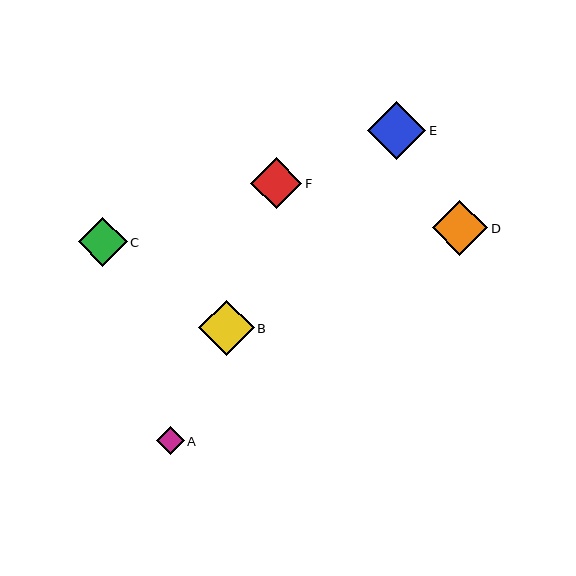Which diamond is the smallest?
Diamond A is the smallest with a size of approximately 28 pixels.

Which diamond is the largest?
Diamond E is the largest with a size of approximately 58 pixels.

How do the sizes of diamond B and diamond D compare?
Diamond B and diamond D are approximately the same size.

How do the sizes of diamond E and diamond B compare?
Diamond E and diamond B are approximately the same size.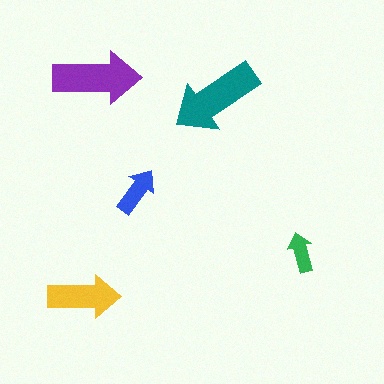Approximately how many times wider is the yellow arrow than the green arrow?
About 2 times wider.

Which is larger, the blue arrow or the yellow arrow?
The yellow one.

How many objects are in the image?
There are 5 objects in the image.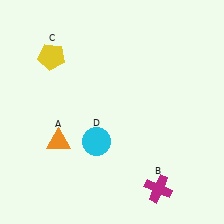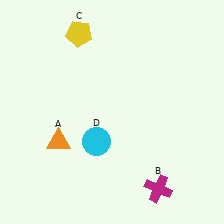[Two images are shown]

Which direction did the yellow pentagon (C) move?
The yellow pentagon (C) moved right.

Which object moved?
The yellow pentagon (C) moved right.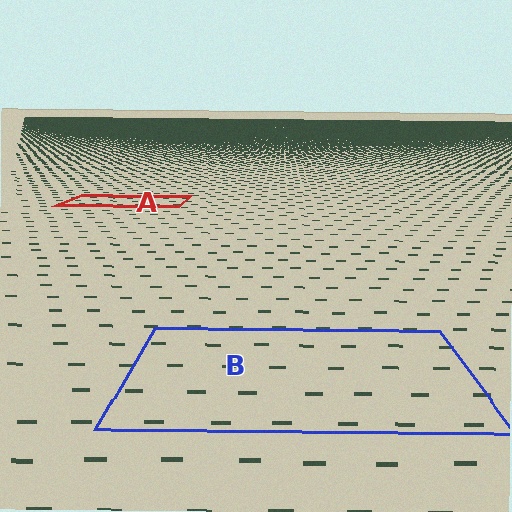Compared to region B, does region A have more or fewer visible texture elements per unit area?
Region A has more texture elements per unit area — they are packed more densely because it is farther away.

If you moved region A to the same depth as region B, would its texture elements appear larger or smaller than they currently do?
They would appear larger. At a closer depth, the same texture elements are projected at a bigger on-screen size.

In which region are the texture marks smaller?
The texture marks are smaller in region A, because it is farther away.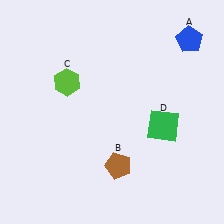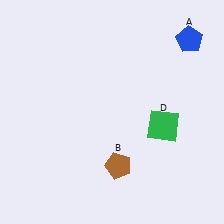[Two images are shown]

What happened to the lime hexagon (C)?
The lime hexagon (C) was removed in Image 2. It was in the top-left area of Image 1.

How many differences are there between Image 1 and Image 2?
There is 1 difference between the two images.